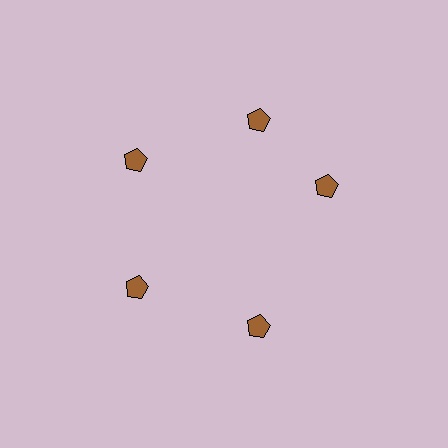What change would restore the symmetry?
The symmetry would be restored by rotating it back into even spacing with its neighbors so that all 5 pentagons sit at equal angles and equal distance from the center.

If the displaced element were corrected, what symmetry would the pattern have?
It would have 5-fold rotational symmetry — the pattern would map onto itself every 72 degrees.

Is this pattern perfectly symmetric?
No. The 5 brown pentagons are arranged in a ring, but one element near the 3 o'clock position is rotated out of alignment along the ring, breaking the 5-fold rotational symmetry.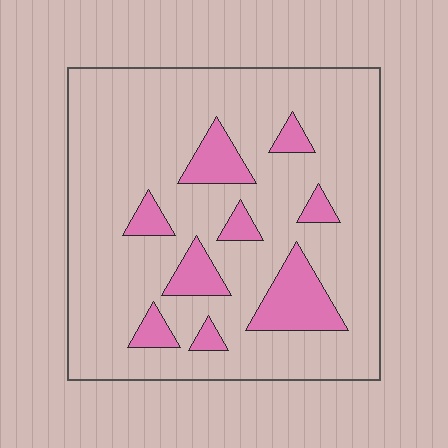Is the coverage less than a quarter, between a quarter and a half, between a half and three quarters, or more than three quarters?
Less than a quarter.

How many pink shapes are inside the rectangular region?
9.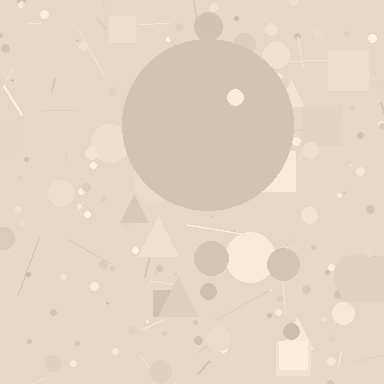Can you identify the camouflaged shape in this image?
The camouflaged shape is a circle.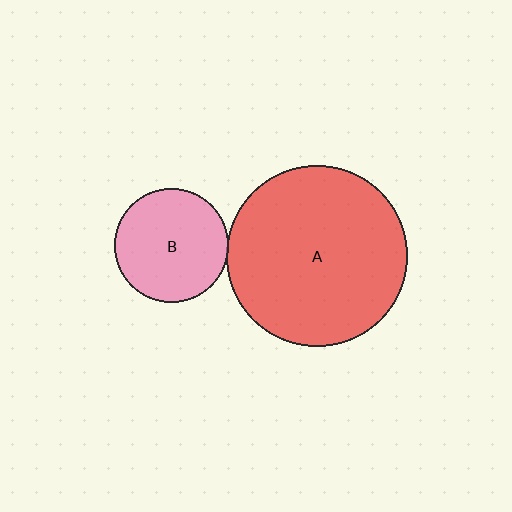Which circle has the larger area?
Circle A (red).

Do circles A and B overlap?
Yes.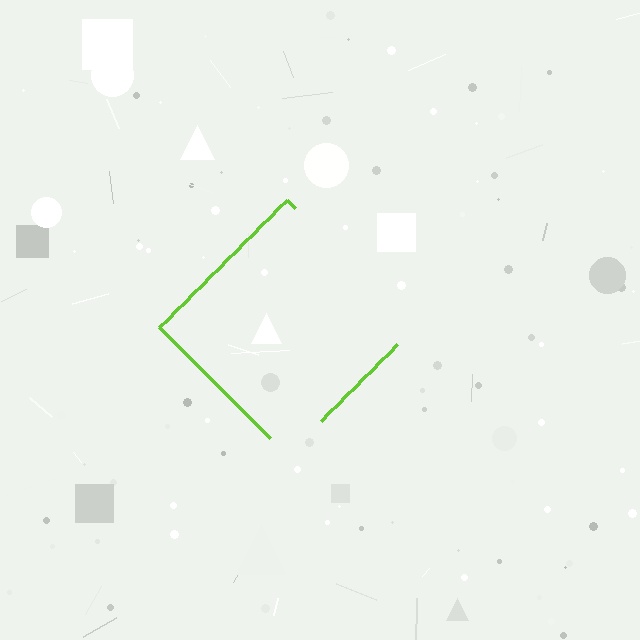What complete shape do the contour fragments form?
The contour fragments form a diamond.